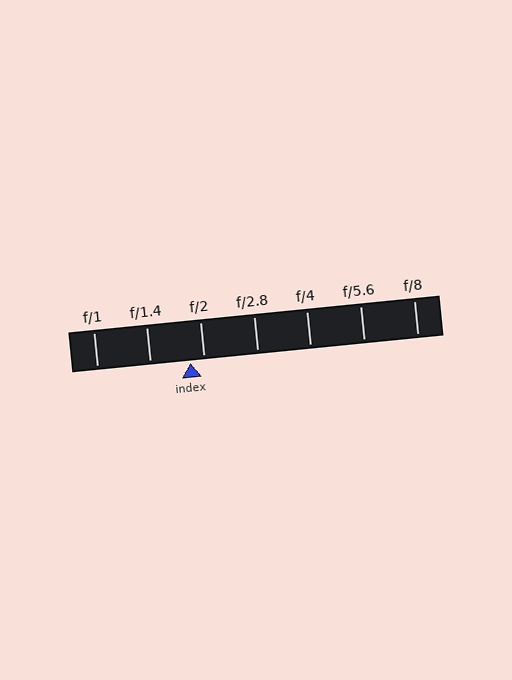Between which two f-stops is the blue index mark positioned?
The index mark is between f/1.4 and f/2.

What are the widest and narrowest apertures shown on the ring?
The widest aperture shown is f/1 and the narrowest is f/8.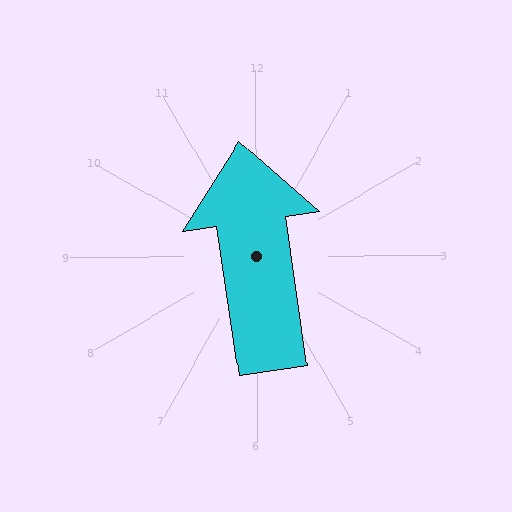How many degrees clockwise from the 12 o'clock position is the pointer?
Approximately 352 degrees.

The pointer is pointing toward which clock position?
Roughly 12 o'clock.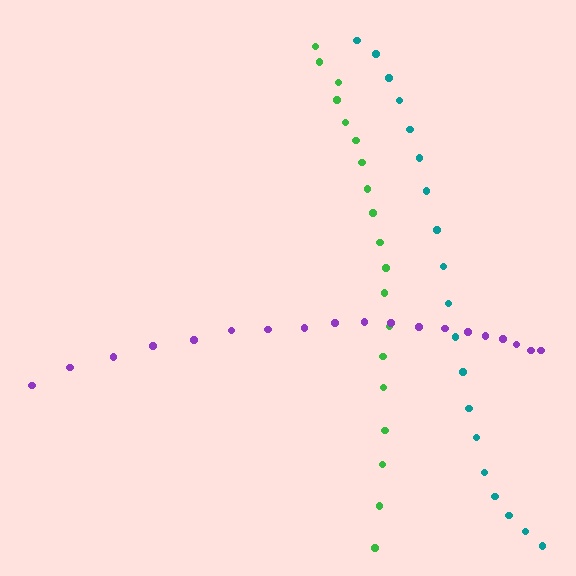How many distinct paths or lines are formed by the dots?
There are 3 distinct paths.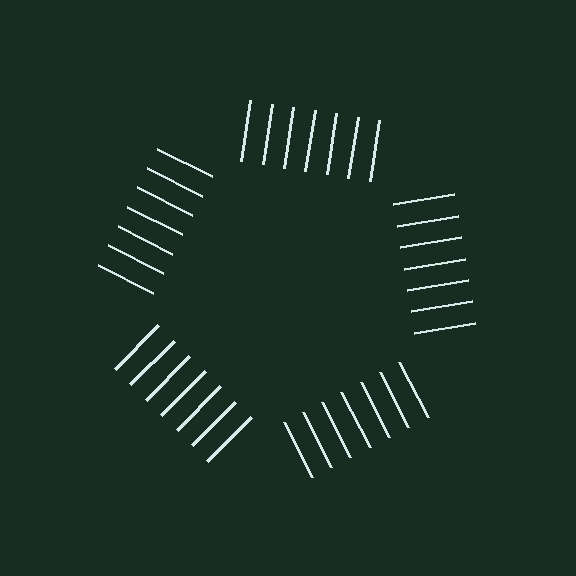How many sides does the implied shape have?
5 sides — the line-ends trace a pentagon.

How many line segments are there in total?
35 — 7 along each of the 5 edges.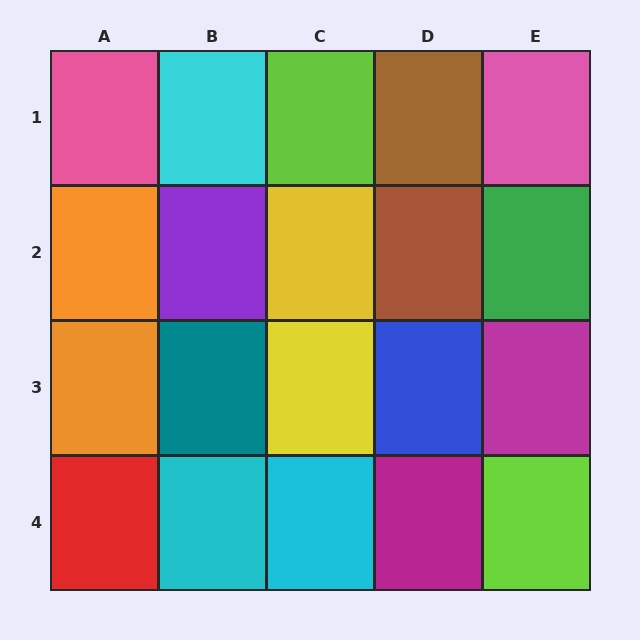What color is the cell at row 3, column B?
Teal.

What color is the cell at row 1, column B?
Cyan.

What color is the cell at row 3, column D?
Blue.